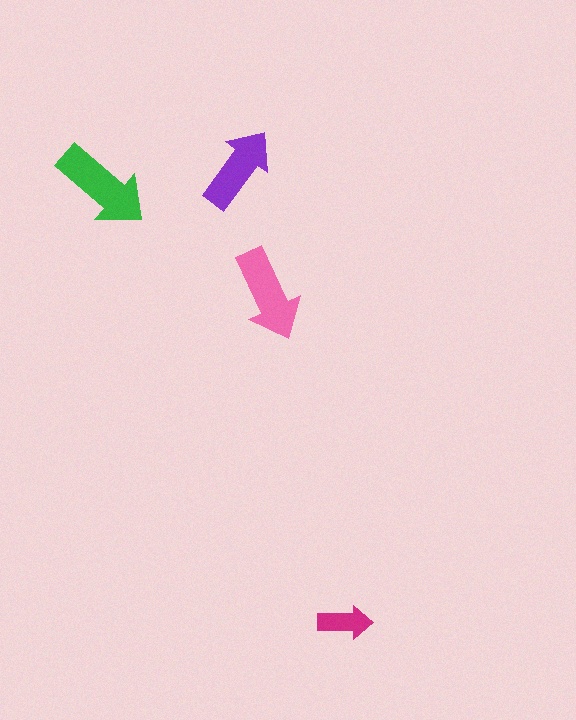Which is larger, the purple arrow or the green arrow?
The green one.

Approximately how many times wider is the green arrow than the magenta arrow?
About 2 times wider.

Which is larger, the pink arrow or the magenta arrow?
The pink one.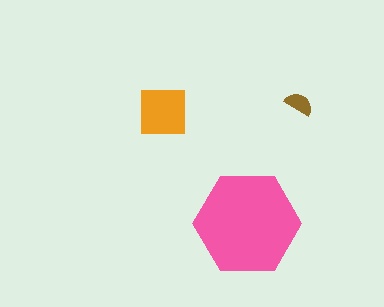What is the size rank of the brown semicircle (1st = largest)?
3rd.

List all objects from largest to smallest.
The pink hexagon, the orange square, the brown semicircle.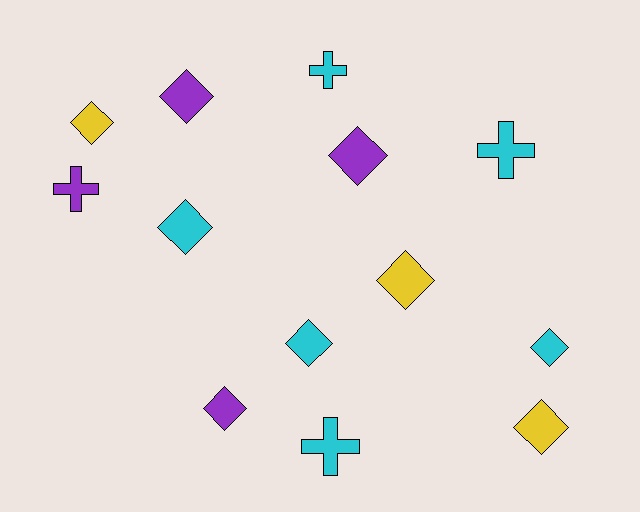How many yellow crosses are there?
There are no yellow crosses.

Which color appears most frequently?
Cyan, with 6 objects.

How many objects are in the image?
There are 13 objects.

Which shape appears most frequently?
Diamond, with 9 objects.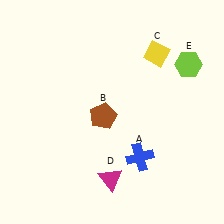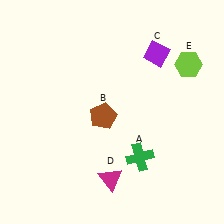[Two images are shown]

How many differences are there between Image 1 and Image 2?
There are 2 differences between the two images.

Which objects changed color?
A changed from blue to green. C changed from yellow to purple.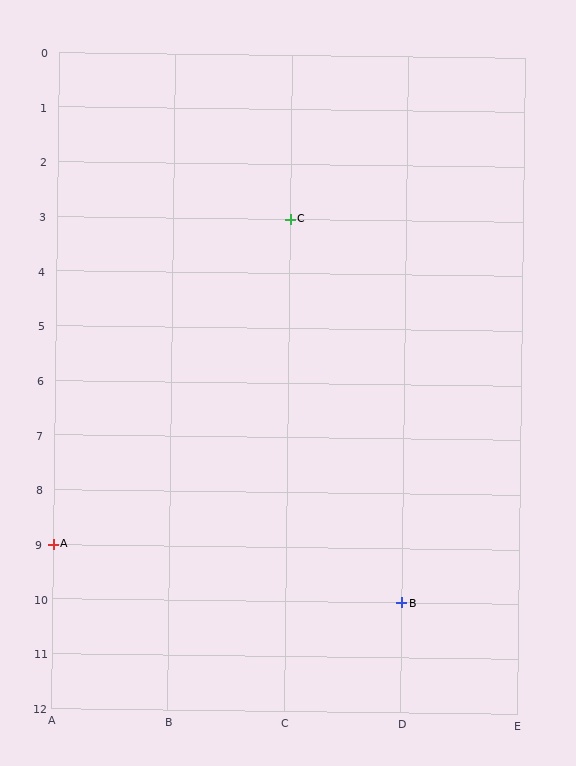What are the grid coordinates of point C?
Point C is at grid coordinates (C, 3).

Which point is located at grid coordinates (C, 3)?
Point C is at (C, 3).